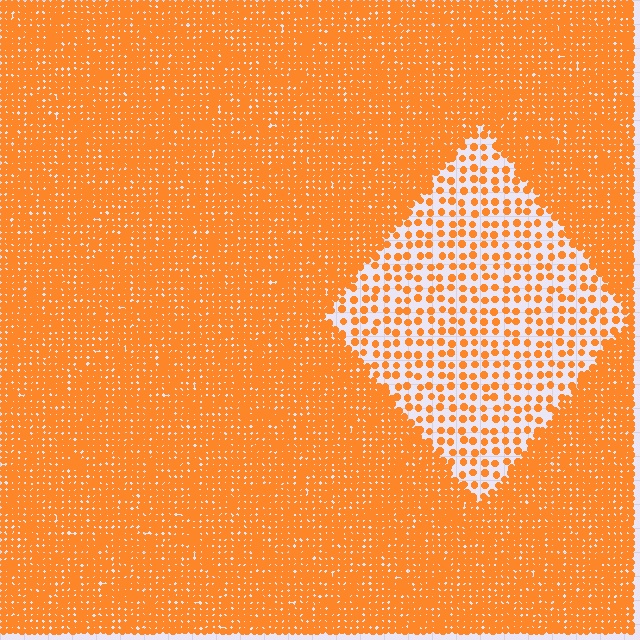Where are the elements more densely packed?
The elements are more densely packed outside the diamond boundary.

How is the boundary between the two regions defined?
The boundary is defined by a change in element density (approximately 3.0x ratio). All elements are the same color, size, and shape.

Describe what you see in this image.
The image contains small orange elements arranged at two different densities. A diamond-shaped region is visible where the elements are less densely packed than the surrounding area.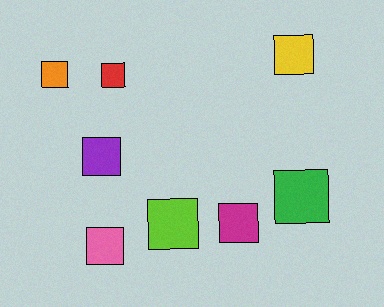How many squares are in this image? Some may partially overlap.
There are 8 squares.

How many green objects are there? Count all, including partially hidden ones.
There is 1 green object.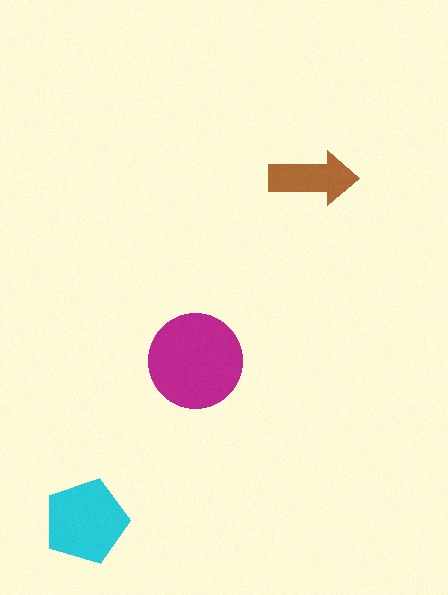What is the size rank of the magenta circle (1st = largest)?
1st.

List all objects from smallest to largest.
The brown arrow, the cyan pentagon, the magenta circle.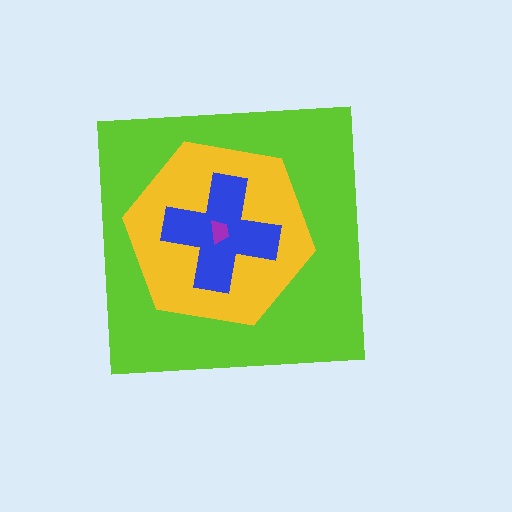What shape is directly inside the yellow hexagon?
The blue cross.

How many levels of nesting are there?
4.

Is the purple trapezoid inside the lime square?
Yes.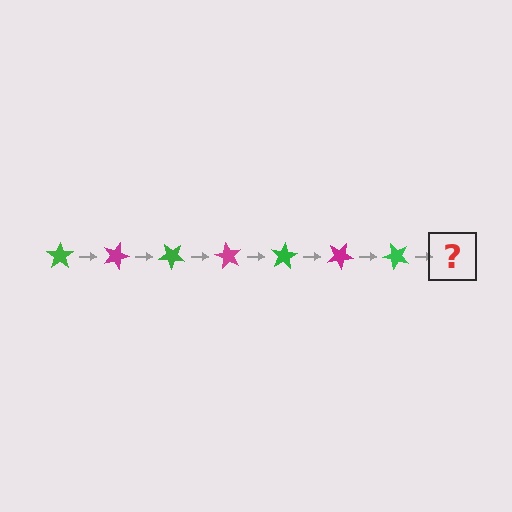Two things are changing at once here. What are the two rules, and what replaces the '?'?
The two rules are that it rotates 20 degrees each step and the color cycles through green and magenta. The '?' should be a magenta star, rotated 140 degrees from the start.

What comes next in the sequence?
The next element should be a magenta star, rotated 140 degrees from the start.